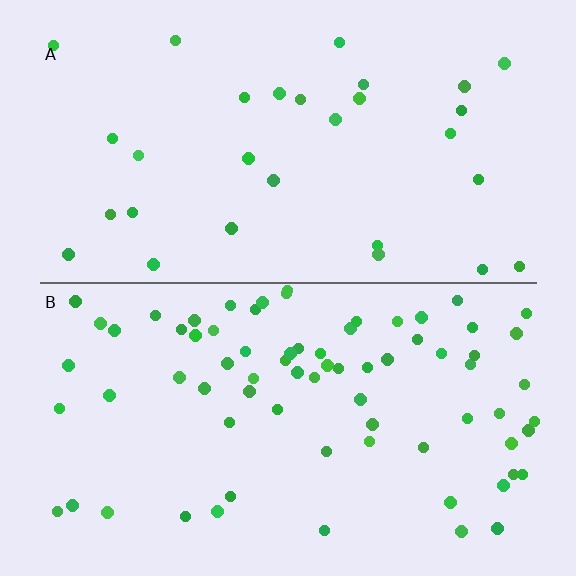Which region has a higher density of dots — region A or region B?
B (the bottom).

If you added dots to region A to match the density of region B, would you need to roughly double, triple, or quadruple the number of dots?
Approximately double.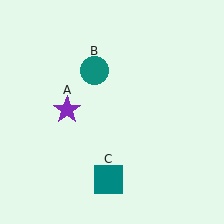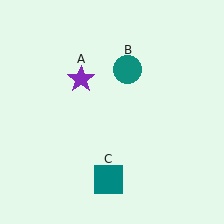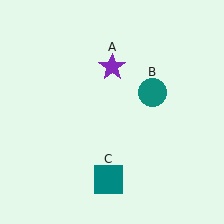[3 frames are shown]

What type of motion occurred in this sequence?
The purple star (object A), teal circle (object B) rotated clockwise around the center of the scene.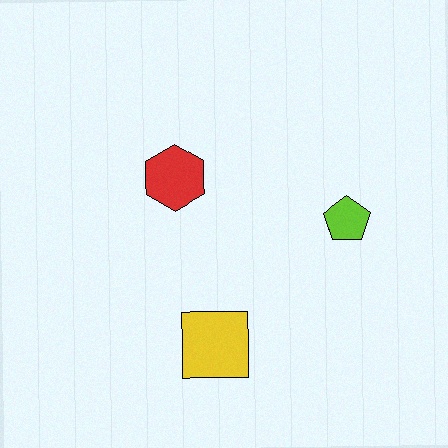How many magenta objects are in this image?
There are no magenta objects.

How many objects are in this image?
There are 3 objects.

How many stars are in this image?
There are no stars.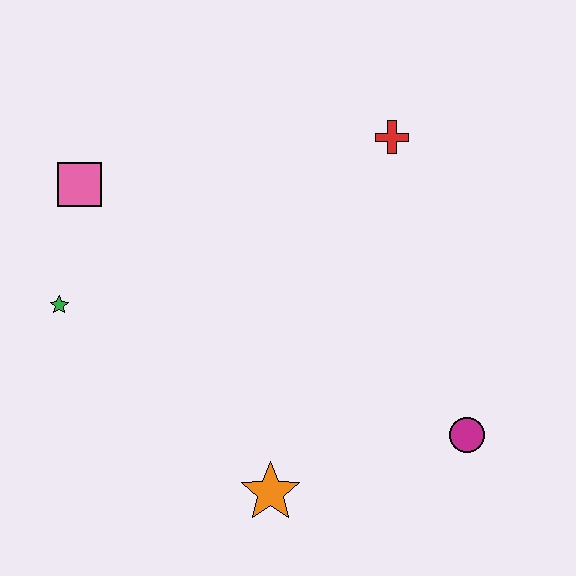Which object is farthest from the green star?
The magenta circle is farthest from the green star.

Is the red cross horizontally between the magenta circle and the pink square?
Yes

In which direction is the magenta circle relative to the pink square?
The magenta circle is to the right of the pink square.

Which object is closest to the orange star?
The magenta circle is closest to the orange star.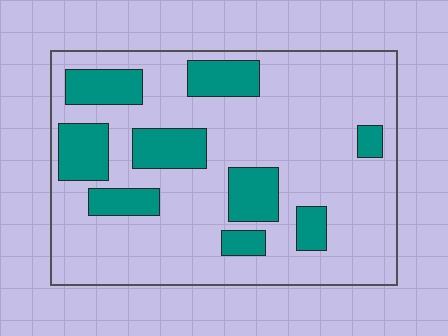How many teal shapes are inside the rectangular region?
9.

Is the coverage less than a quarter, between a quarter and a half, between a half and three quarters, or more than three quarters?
Less than a quarter.